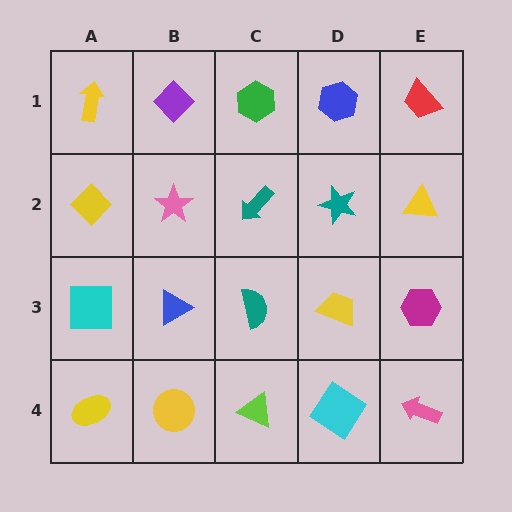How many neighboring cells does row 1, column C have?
3.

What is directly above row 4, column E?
A magenta hexagon.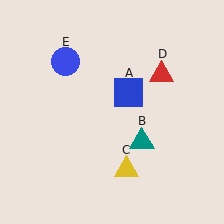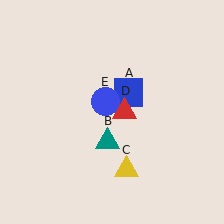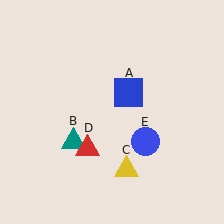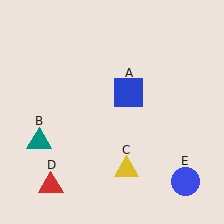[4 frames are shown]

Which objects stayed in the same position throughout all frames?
Blue square (object A) and yellow triangle (object C) remained stationary.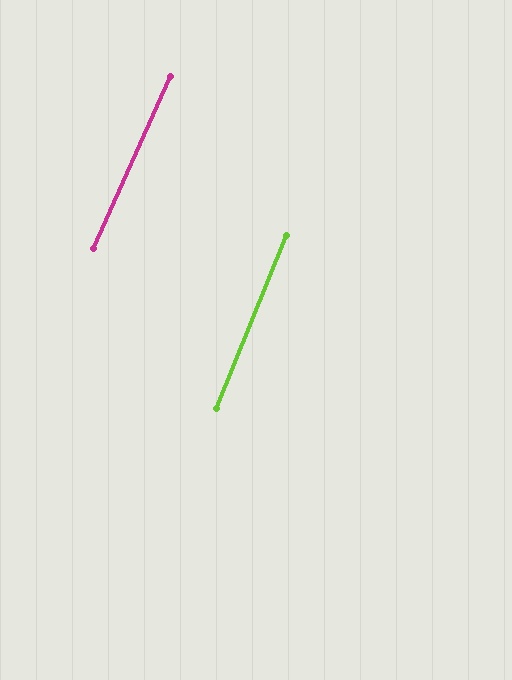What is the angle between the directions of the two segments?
Approximately 2 degrees.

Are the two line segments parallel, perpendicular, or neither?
Parallel — their directions differ by only 2.0°.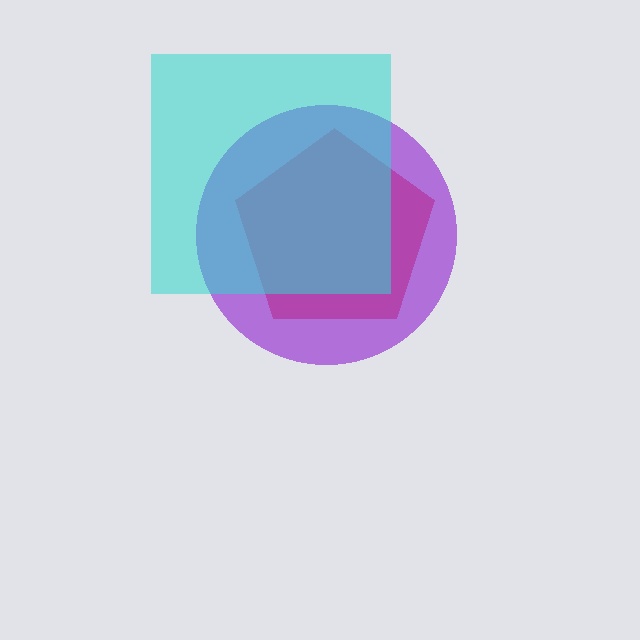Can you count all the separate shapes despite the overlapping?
Yes, there are 3 separate shapes.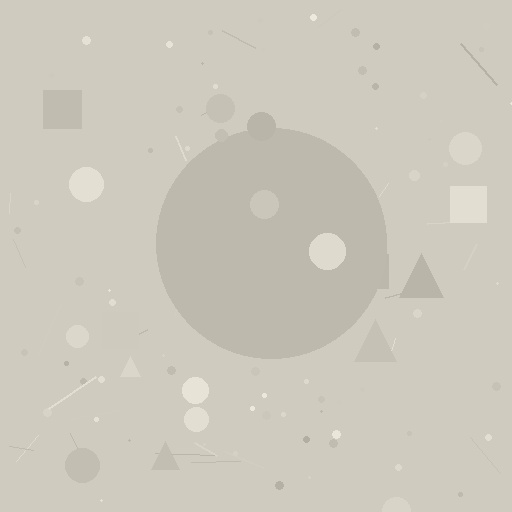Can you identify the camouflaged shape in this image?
The camouflaged shape is a circle.